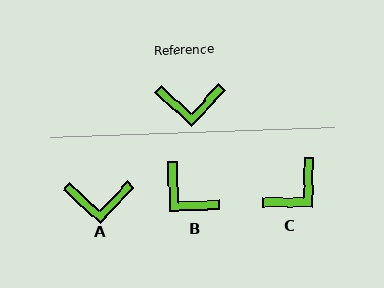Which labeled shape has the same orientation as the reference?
A.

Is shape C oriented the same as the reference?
No, it is off by about 42 degrees.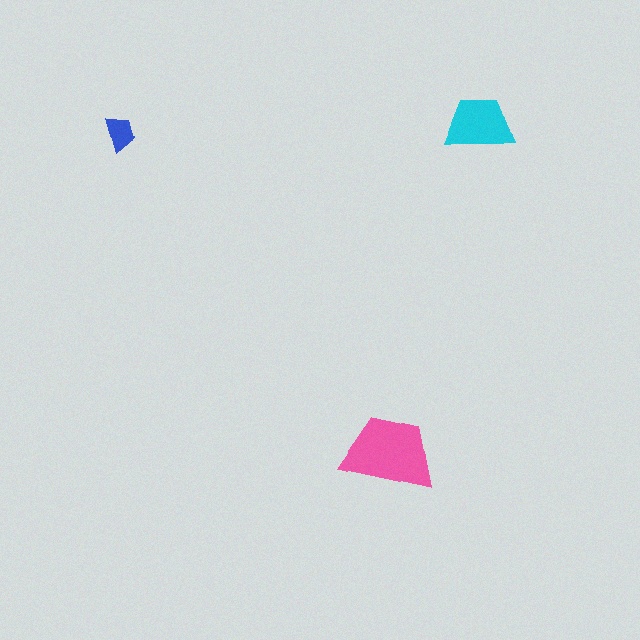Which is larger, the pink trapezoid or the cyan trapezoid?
The pink one.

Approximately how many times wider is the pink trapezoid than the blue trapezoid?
About 2.5 times wider.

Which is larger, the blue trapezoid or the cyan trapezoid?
The cyan one.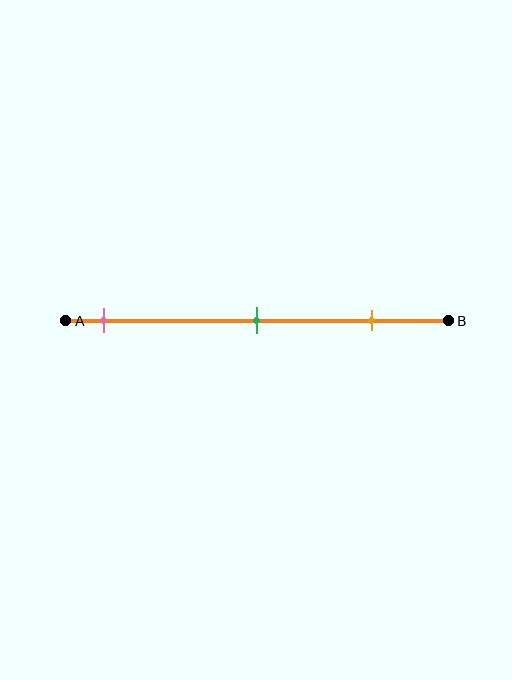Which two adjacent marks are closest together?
The green and orange marks are the closest adjacent pair.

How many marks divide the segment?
There are 3 marks dividing the segment.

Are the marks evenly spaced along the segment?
Yes, the marks are approximately evenly spaced.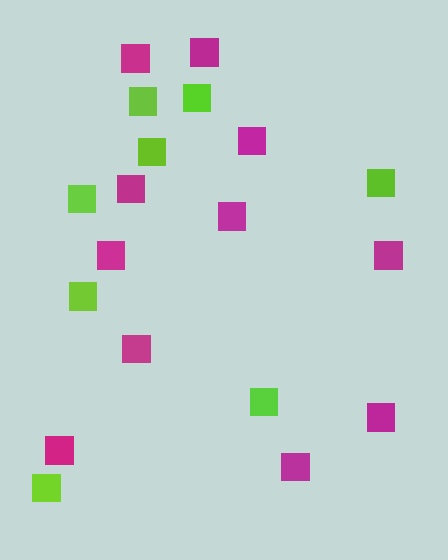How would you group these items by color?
There are 2 groups: one group of magenta squares (11) and one group of lime squares (8).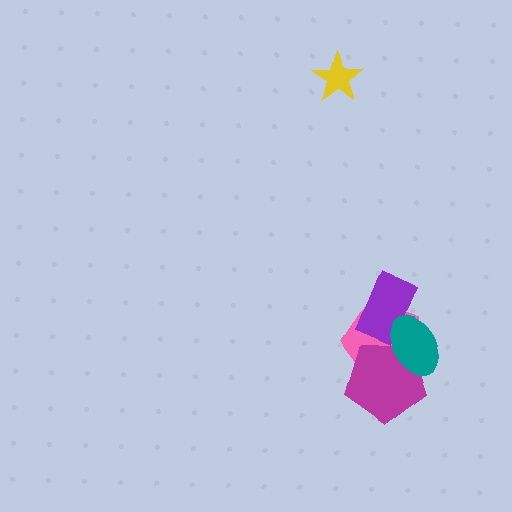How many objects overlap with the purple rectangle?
2 objects overlap with the purple rectangle.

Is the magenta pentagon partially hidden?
Yes, it is partially covered by another shape.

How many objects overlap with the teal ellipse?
3 objects overlap with the teal ellipse.